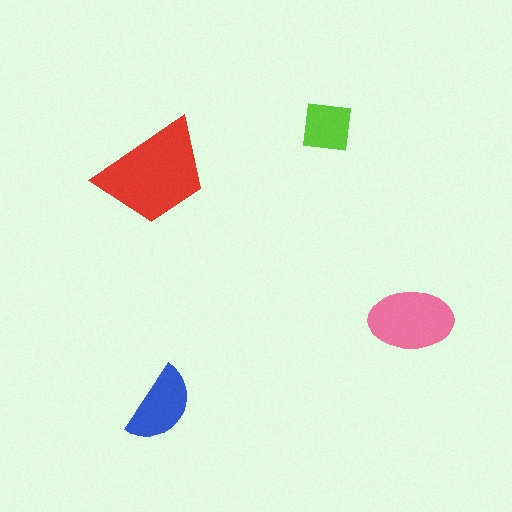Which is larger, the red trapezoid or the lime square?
The red trapezoid.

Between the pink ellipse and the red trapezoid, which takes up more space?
The red trapezoid.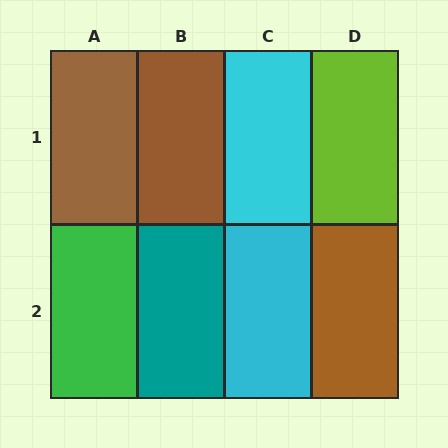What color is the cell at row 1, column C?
Cyan.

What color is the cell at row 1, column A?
Brown.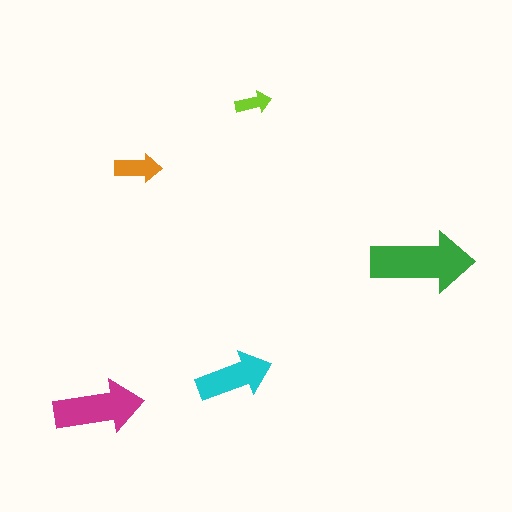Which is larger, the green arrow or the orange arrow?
The green one.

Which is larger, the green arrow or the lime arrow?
The green one.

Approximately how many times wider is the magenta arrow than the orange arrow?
About 2 times wider.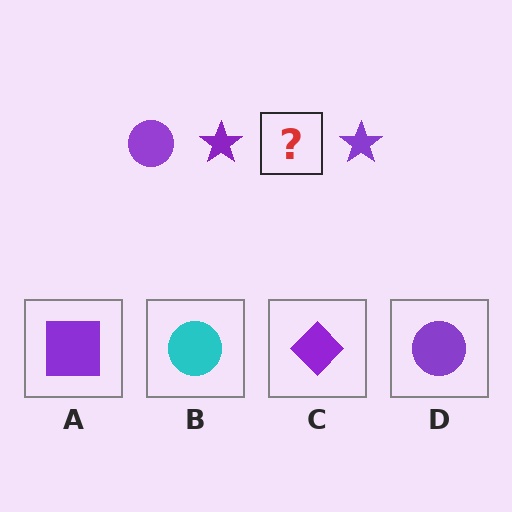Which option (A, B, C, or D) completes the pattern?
D.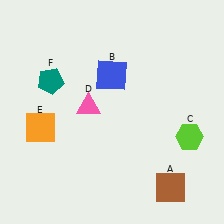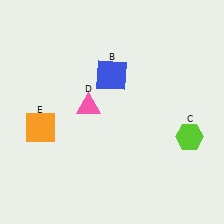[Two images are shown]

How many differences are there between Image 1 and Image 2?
There are 2 differences between the two images.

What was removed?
The teal pentagon (F), the brown square (A) were removed in Image 2.